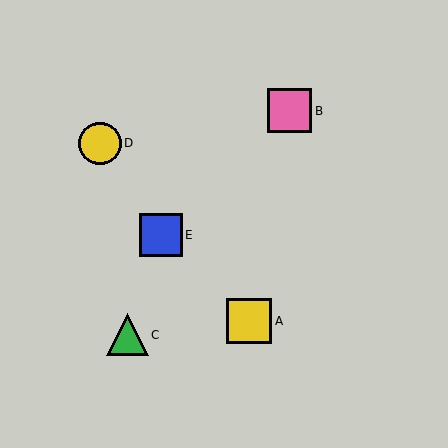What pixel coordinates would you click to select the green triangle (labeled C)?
Click at (127, 335) to select the green triangle C.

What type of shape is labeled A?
Shape A is a yellow square.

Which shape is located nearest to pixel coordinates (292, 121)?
The pink square (labeled B) at (290, 111) is nearest to that location.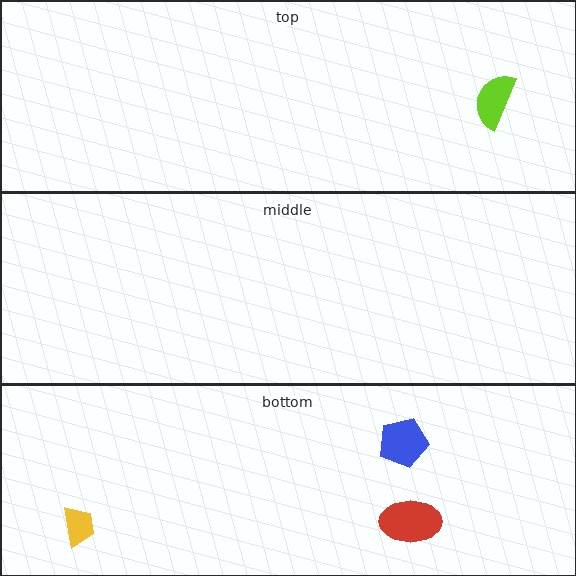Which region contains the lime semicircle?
The top region.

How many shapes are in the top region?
1.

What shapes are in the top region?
The lime semicircle.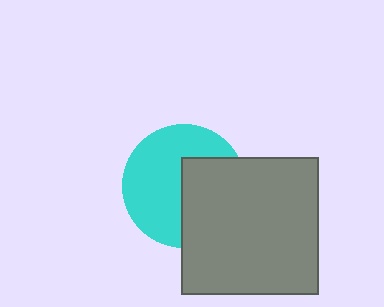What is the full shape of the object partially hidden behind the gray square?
The partially hidden object is a cyan circle.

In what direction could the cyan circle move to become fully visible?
The cyan circle could move left. That would shift it out from behind the gray square entirely.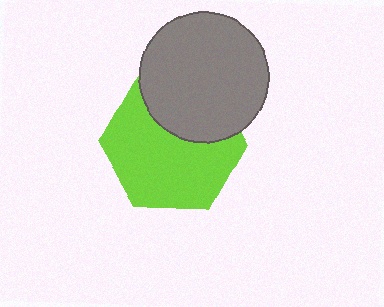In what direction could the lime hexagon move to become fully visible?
The lime hexagon could move down. That would shift it out from behind the gray circle entirely.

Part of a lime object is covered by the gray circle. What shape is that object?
It is a hexagon.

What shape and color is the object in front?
The object in front is a gray circle.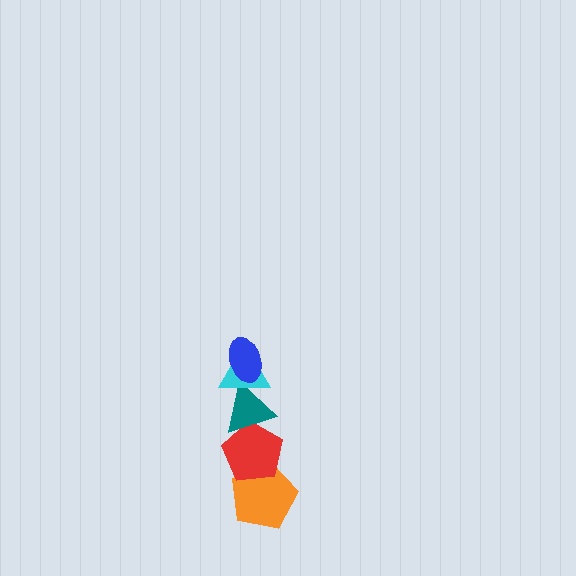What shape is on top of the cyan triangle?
The blue ellipse is on top of the cyan triangle.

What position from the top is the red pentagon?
The red pentagon is 4th from the top.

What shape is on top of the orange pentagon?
The red pentagon is on top of the orange pentagon.